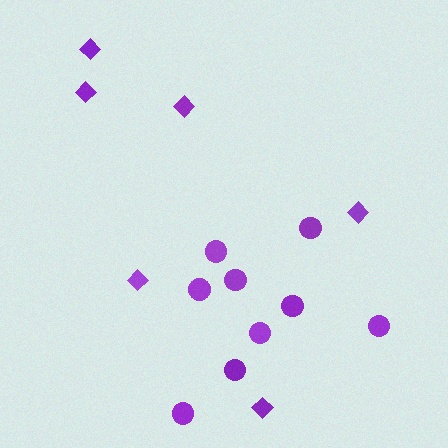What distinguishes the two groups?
There are 2 groups: one group of diamonds (6) and one group of circles (9).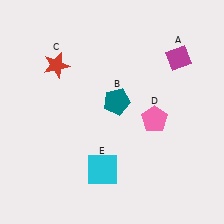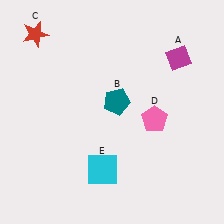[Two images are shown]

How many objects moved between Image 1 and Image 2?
1 object moved between the two images.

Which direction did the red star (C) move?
The red star (C) moved up.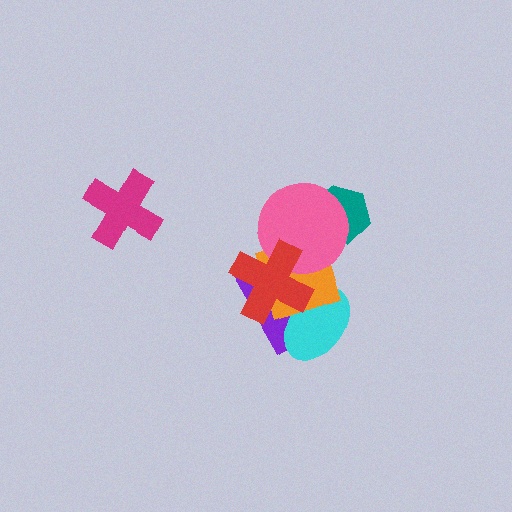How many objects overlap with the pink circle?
4 objects overlap with the pink circle.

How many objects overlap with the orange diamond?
4 objects overlap with the orange diamond.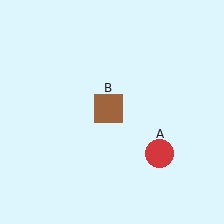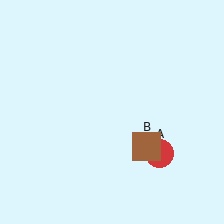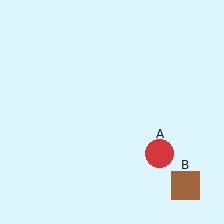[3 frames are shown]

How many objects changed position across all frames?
1 object changed position: brown square (object B).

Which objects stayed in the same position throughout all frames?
Red circle (object A) remained stationary.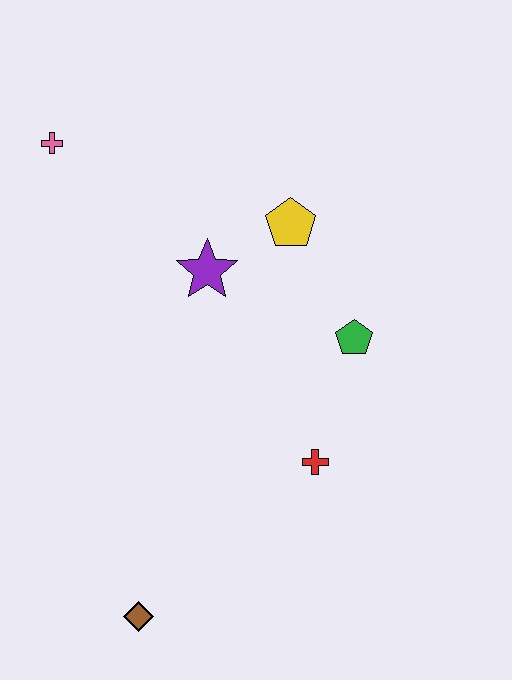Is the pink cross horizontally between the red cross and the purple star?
No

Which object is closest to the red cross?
The green pentagon is closest to the red cross.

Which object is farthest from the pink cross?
The brown diamond is farthest from the pink cross.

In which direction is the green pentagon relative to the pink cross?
The green pentagon is to the right of the pink cross.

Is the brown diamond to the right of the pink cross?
Yes